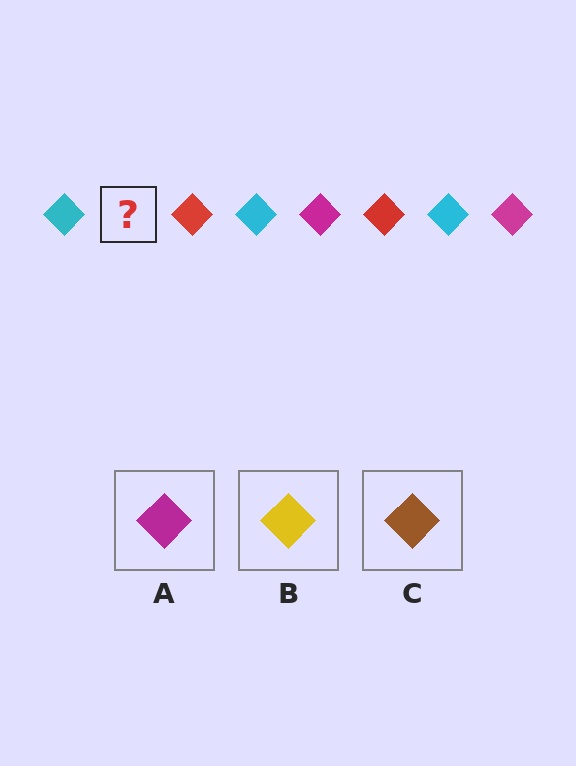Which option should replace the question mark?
Option A.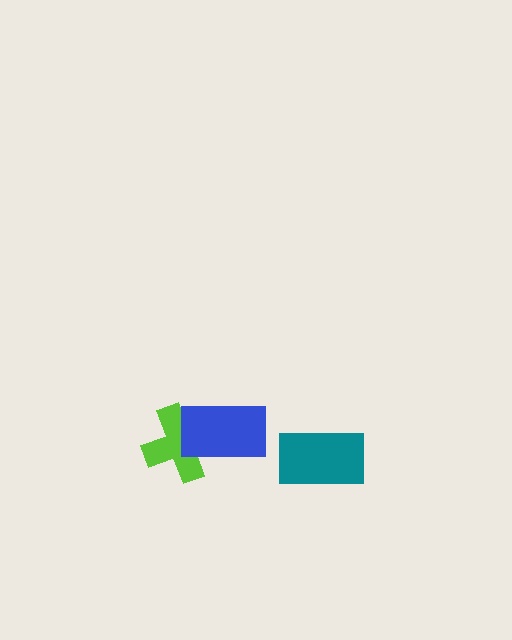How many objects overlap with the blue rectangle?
1 object overlaps with the blue rectangle.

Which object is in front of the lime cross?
The blue rectangle is in front of the lime cross.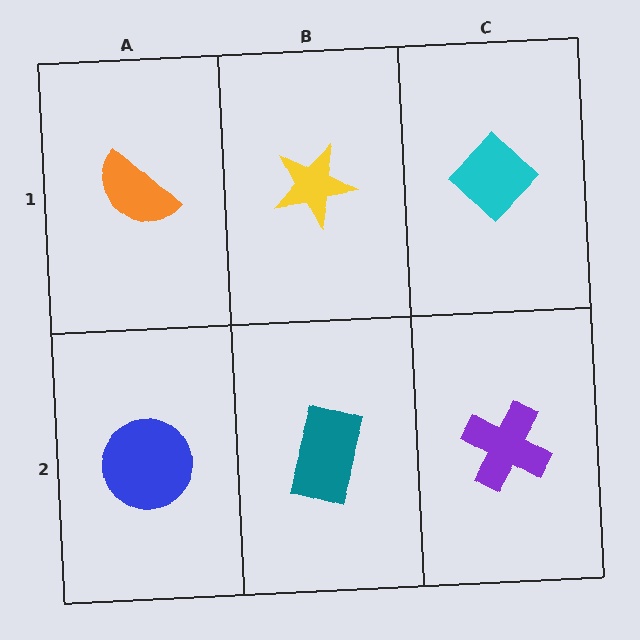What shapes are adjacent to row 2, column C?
A cyan diamond (row 1, column C), a teal rectangle (row 2, column B).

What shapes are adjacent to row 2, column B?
A yellow star (row 1, column B), a blue circle (row 2, column A), a purple cross (row 2, column C).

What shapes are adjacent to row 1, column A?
A blue circle (row 2, column A), a yellow star (row 1, column B).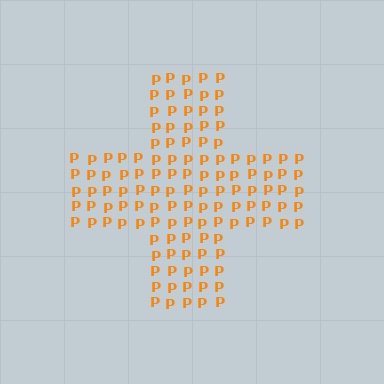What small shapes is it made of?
It is made of small letter P's.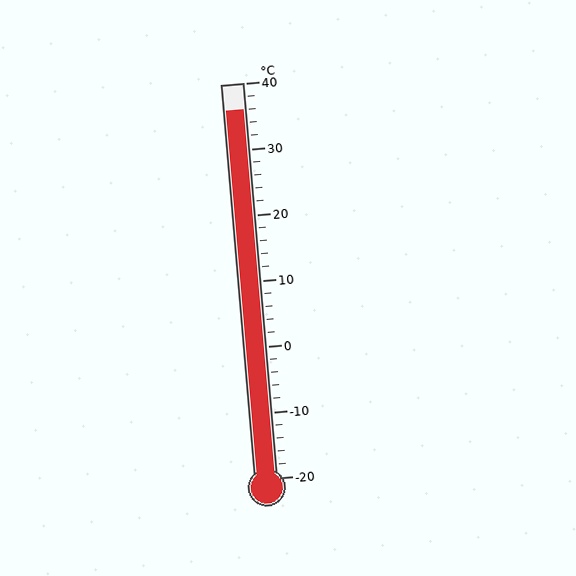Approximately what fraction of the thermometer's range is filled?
The thermometer is filled to approximately 95% of its range.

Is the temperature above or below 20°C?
The temperature is above 20°C.